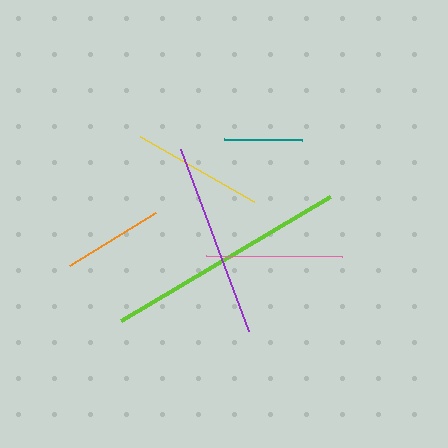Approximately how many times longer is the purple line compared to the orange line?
The purple line is approximately 1.9 times the length of the orange line.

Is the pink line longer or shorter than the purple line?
The purple line is longer than the pink line.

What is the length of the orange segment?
The orange segment is approximately 101 pixels long.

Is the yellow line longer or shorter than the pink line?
The pink line is longer than the yellow line.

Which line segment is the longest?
The lime line is the longest at approximately 243 pixels.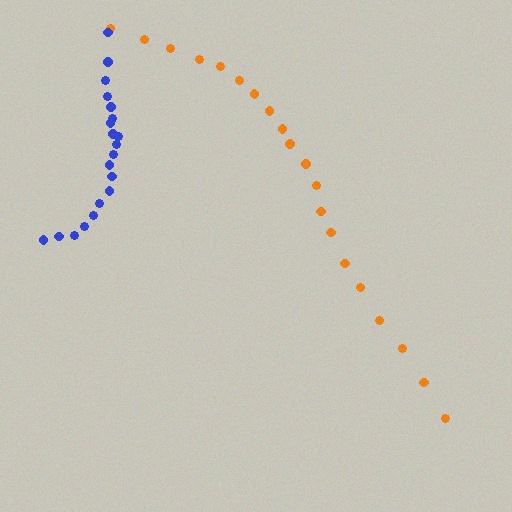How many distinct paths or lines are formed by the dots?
There are 2 distinct paths.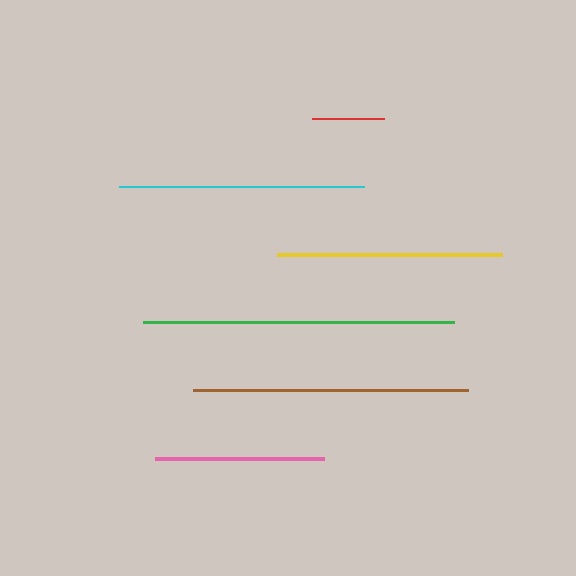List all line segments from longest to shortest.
From longest to shortest: green, brown, cyan, yellow, pink, red.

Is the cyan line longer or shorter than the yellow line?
The cyan line is longer than the yellow line.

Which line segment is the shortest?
The red line is the shortest at approximately 73 pixels.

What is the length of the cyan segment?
The cyan segment is approximately 246 pixels long.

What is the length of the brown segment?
The brown segment is approximately 276 pixels long.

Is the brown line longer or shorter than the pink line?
The brown line is longer than the pink line.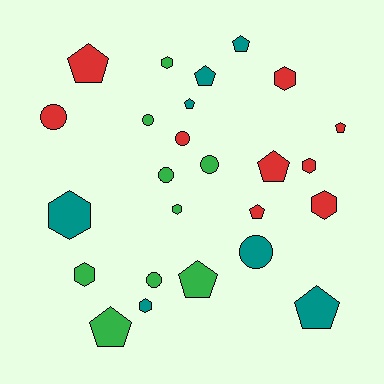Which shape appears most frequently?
Pentagon, with 10 objects.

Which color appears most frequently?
Green, with 9 objects.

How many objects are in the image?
There are 25 objects.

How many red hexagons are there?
There are 3 red hexagons.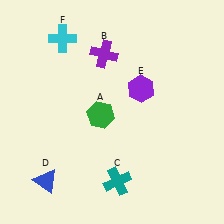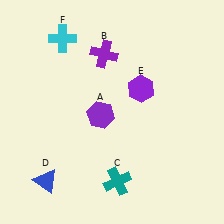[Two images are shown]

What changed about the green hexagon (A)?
In Image 1, A is green. In Image 2, it changed to purple.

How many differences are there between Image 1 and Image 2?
There is 1 difference between the two images.